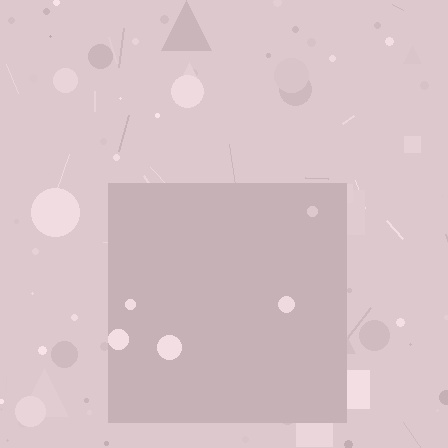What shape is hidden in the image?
A square is hidden in the image.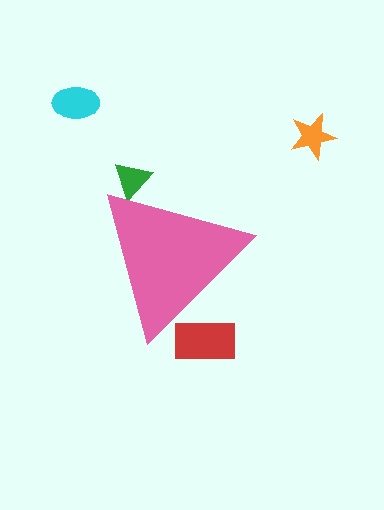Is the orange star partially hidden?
No, the orange star is fully visible.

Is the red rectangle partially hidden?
Yes, the red rectangle is partially hidden behind the pink triangle.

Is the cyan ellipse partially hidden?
No, the cyan ellipse is fully visible.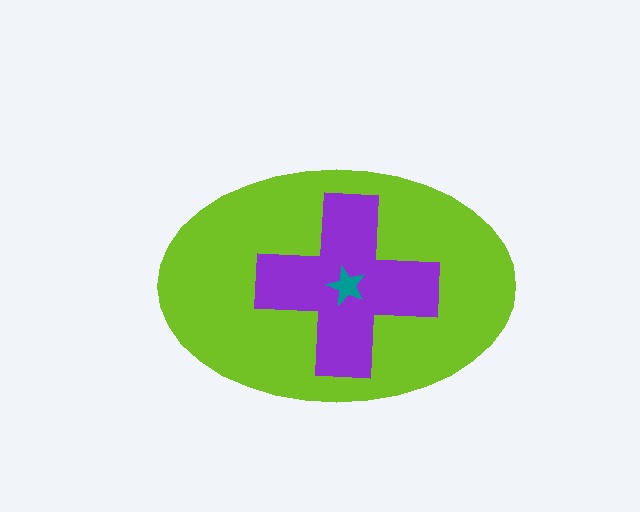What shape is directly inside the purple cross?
The teal star.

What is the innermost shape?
The teal star.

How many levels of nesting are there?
3.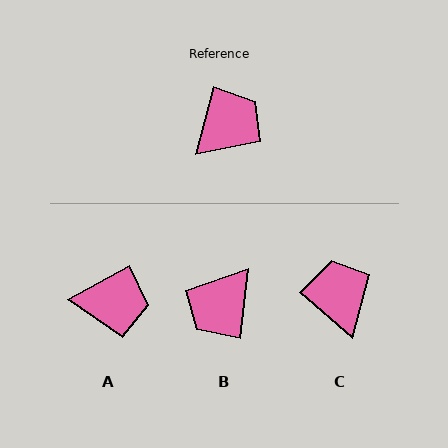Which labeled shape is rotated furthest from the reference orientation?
B, about 172 degrees away.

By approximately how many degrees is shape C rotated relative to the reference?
Approximately 63 degrees counter-clockwise.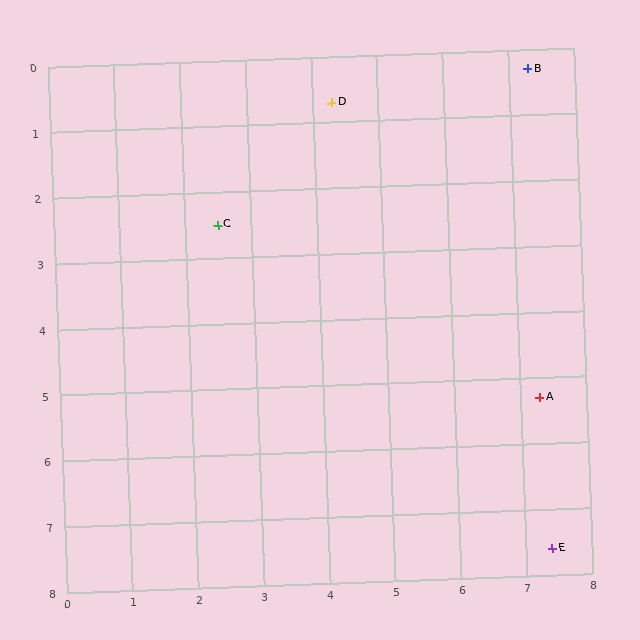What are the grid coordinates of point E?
Point E is at approximately (7.4, 7.6).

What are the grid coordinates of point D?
Point D is at approximately (4.3, 0.7).